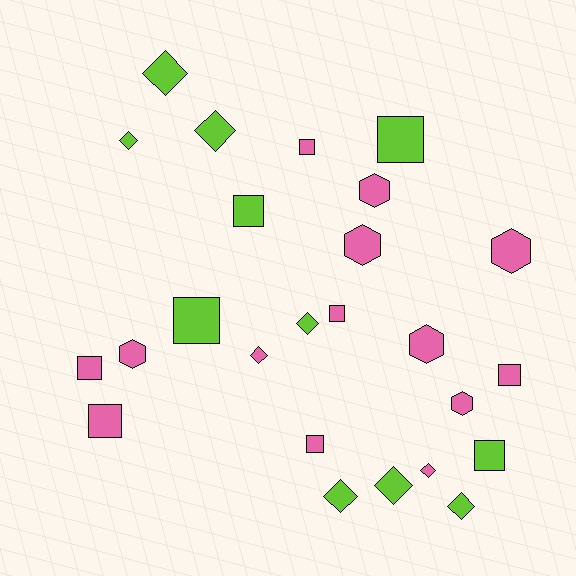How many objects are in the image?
There are 25 objects.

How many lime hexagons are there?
There are no lime hexagons.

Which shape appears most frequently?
Square, with 10 objects.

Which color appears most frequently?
Pink, with 14 objects.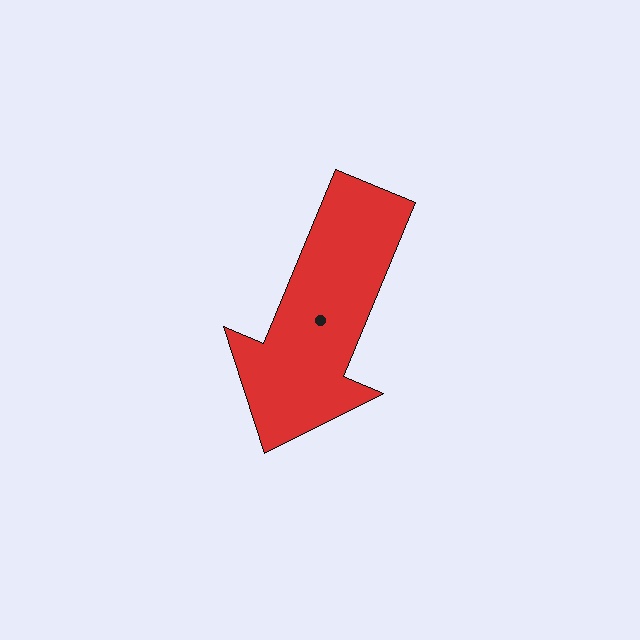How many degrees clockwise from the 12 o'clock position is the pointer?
Approximately 202 degrees.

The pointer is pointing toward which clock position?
Roughly 7 o'clock.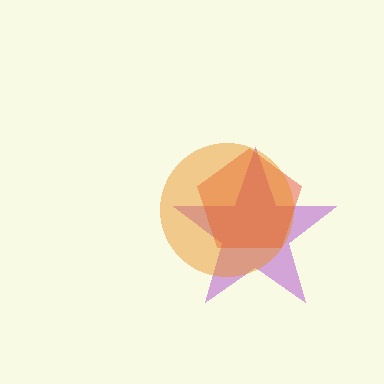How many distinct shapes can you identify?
There are 3 distinct shapes: a purple star, a red pentagon, an orange circle.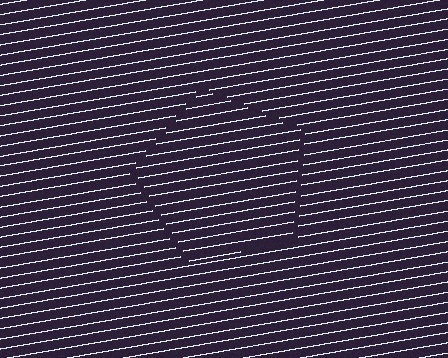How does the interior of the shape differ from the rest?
The interior of the shape contains the same grating, shifted by half a period — the contour is defined by the phase discontinuity where line-ends from the inner and outer gratings abut.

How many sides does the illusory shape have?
5 sides — the line-ends trace a pentagon.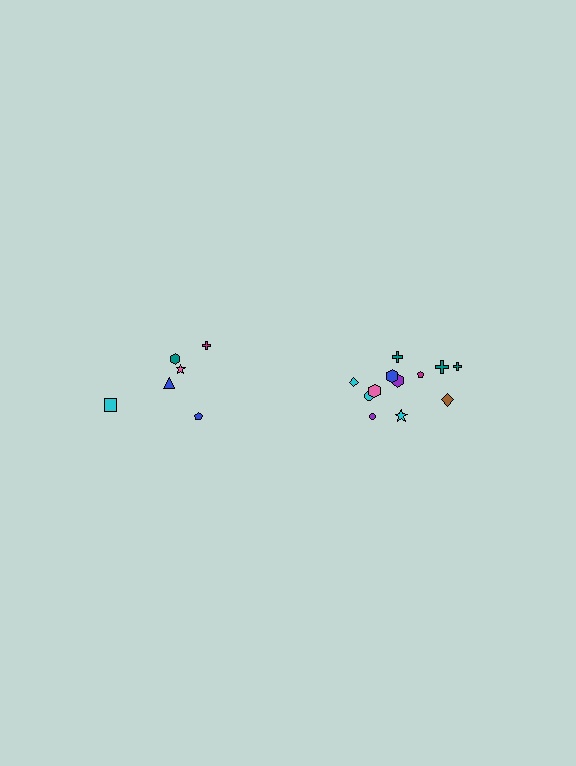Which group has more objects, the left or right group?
The right group.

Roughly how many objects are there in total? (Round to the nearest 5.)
Roughly 20 objects in total.